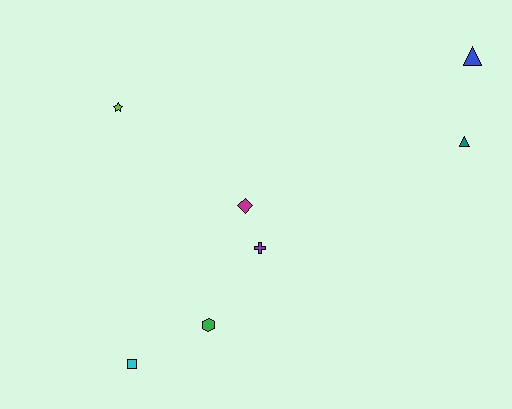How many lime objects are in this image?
There is 1 lime object.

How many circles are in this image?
There are no circles.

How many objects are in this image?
There are 7 objects.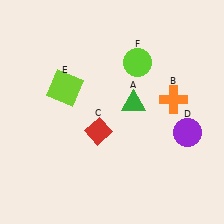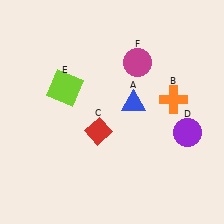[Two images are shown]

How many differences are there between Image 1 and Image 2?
There are 2 differences between the two images.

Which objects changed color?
A changed from green to blue. F changed from lime to magenta.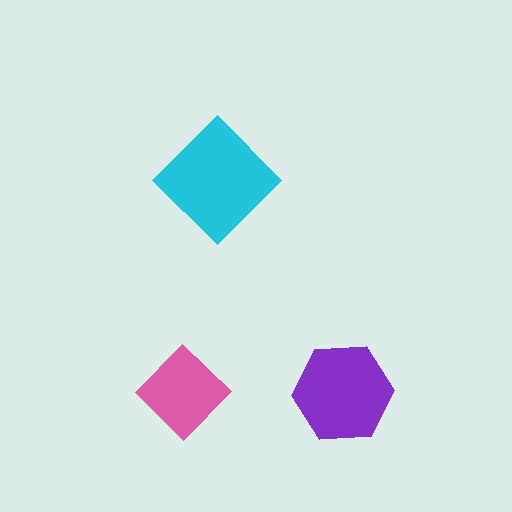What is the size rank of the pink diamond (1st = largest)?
3rd.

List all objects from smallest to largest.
The pink diamond, the purple hexagon, the cyan diamond.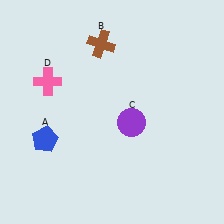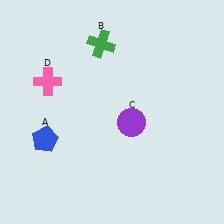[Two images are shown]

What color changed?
The cross (B) changed from brown in Image 1 to green in Image 2.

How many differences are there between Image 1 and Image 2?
There is 1 difference between the two images.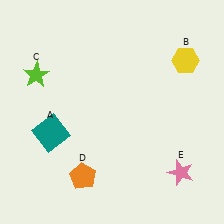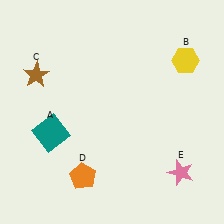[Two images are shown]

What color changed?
The star (C) changed from lime in Image 1 to brown in Image 2.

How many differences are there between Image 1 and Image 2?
There is 1 difference between the two images.